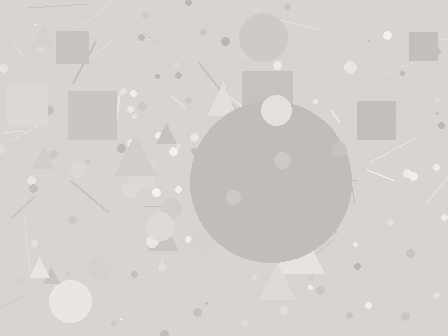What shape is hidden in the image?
A circle is hidden in the image.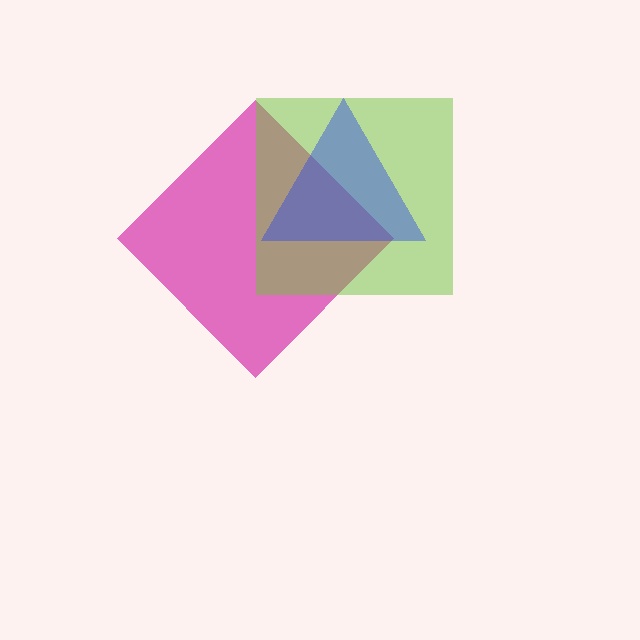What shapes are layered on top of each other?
The layered shapes are: a magenta diamond, a lime square, a blue triangle.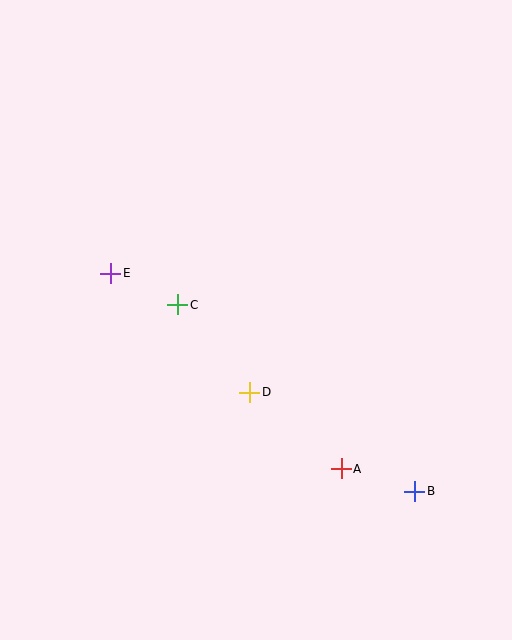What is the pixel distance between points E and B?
The distance between E and B is 374 pixels.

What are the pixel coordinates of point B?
Point B is at (415, 491).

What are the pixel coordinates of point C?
Point C is at (178, 305).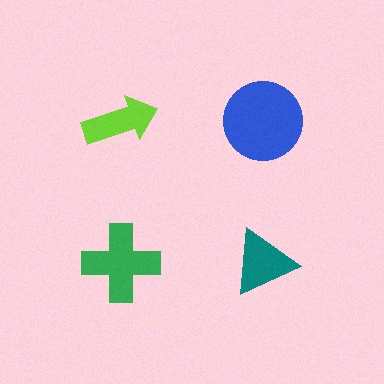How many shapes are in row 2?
2 shapes.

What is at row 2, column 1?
A green cross.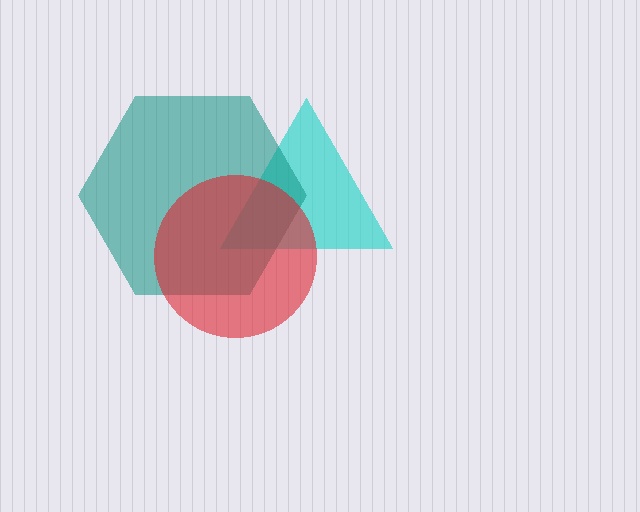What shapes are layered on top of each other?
The layered shapes are: a cyan triangle, a teal hexagon, a red circle.